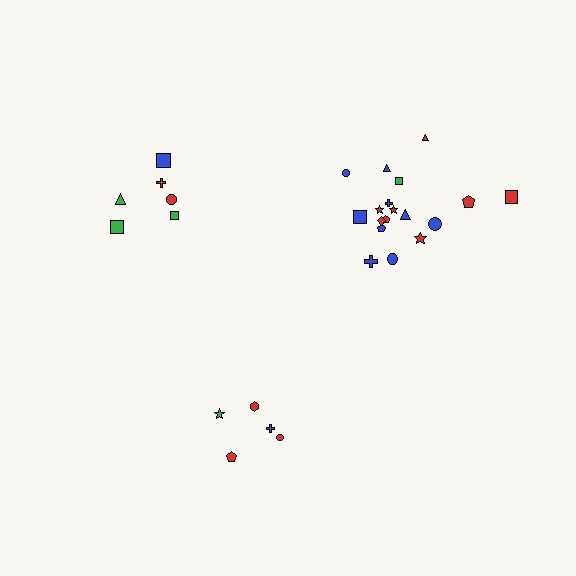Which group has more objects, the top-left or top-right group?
The top-right group.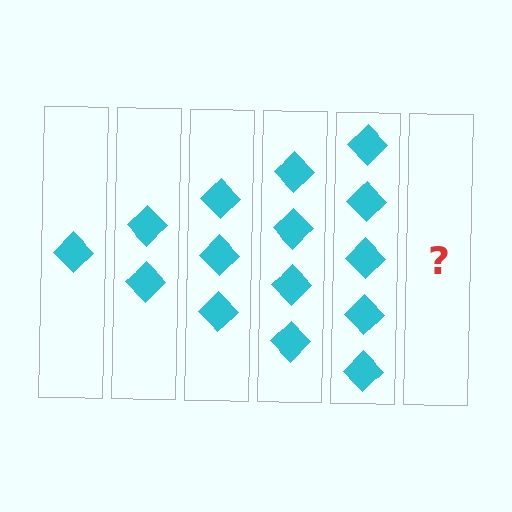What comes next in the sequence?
The next element should be 6 diamonds.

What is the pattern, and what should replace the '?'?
The pattern is that each step adds one more diamond. The '?' should be 6 diamonds.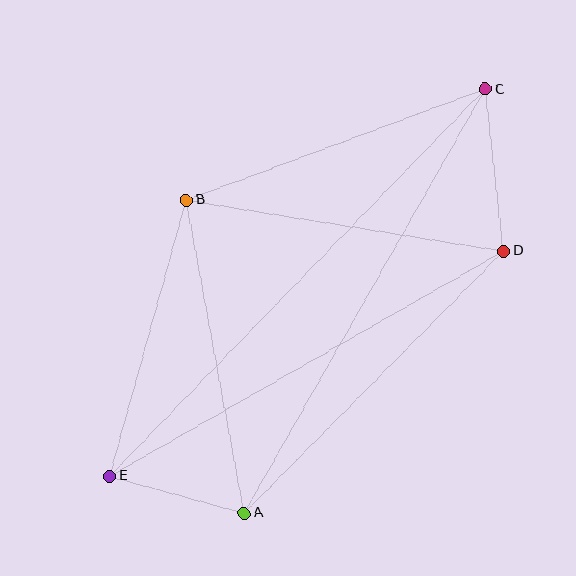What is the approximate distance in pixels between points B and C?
The distance between B and C is approximately 319 pixels.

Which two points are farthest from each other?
Points C and E are farthest from each other.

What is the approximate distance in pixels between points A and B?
The distance between A and B is approximately 318 pixels.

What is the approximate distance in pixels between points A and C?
The distance between A and C is approximately 488 pixels.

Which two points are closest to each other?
Points A and E are closest to each other.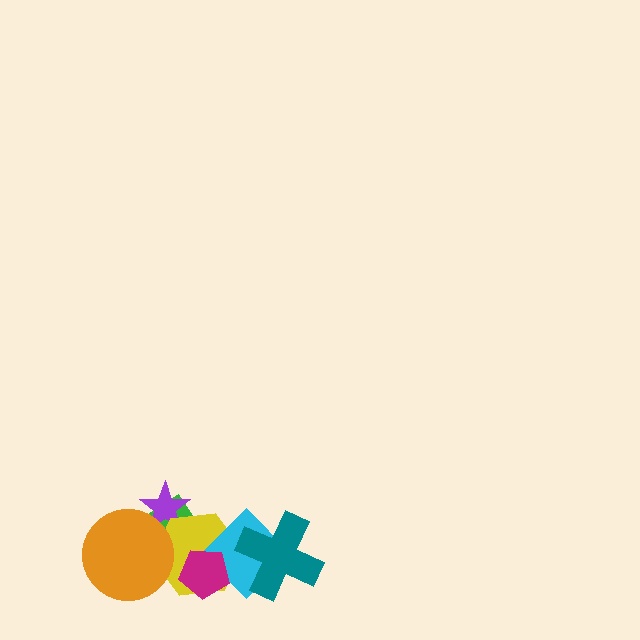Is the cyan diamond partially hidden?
Yes, it is partially covered by another shape.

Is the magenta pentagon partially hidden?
No, no other shape covers it.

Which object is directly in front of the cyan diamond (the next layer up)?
The magenta pentagon is directly in front of the cyan diamond.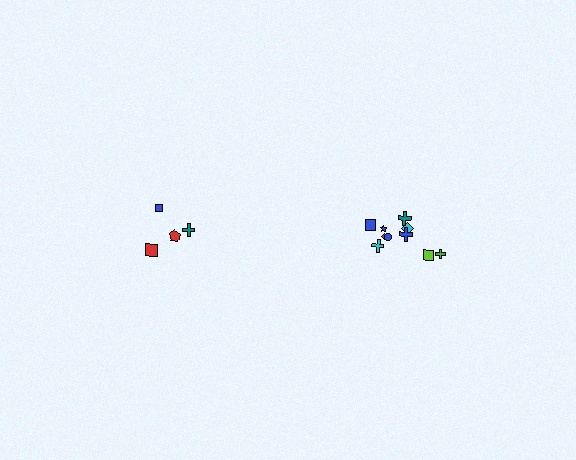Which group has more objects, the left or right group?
The right group.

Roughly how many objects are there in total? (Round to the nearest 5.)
Roughly 15 objects in total.